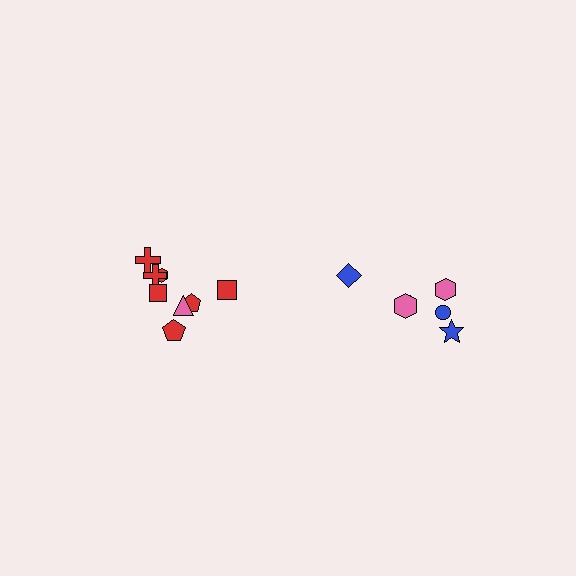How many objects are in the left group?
There are 8 objects.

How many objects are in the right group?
There are 6 objects.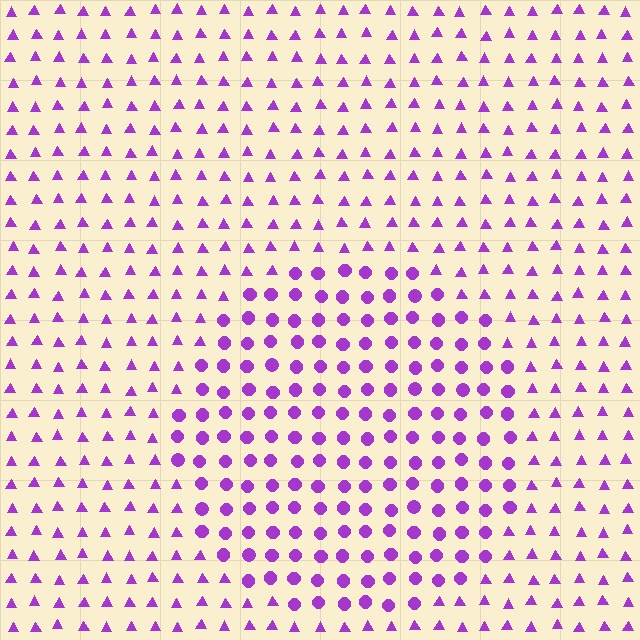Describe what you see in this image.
The image is filled with small purple elements arranged in a uniform grid. A circle-shaped region contains circles, while the surrounding area contains triangles. The boundary is defined purely by the change in element shape.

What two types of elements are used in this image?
The image uses circles inside the circle region and triangles outside it.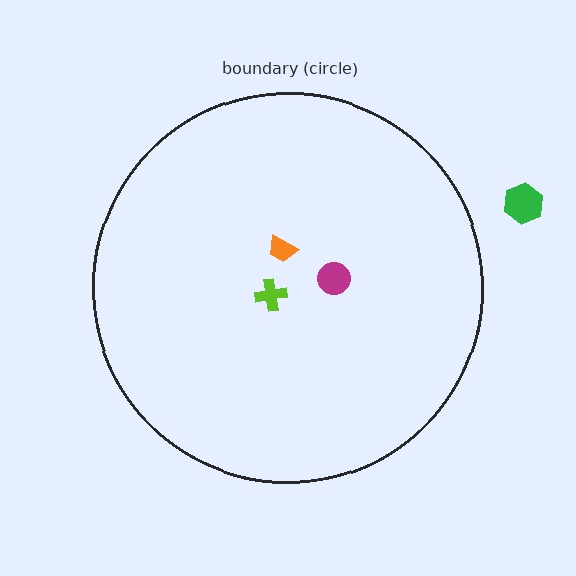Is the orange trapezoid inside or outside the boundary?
Inside.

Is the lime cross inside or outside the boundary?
Inside.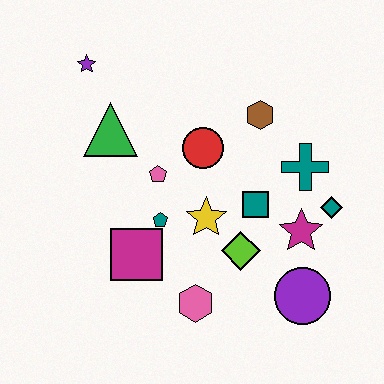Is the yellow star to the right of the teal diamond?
No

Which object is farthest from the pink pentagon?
The purple circle is farthest from the pink pentagon.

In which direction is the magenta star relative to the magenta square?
The magenta star is to the right of the magenta square.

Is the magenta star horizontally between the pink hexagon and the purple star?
No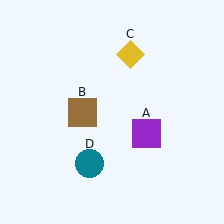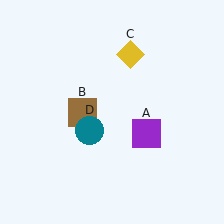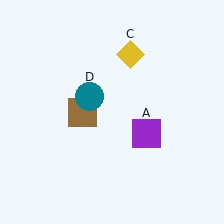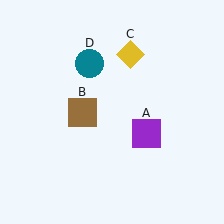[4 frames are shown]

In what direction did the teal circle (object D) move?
The teal circle (object D) moved up.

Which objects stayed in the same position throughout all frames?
Purple square (object A) and brown square (object B) and yellow diamond (object C) remained stationary.